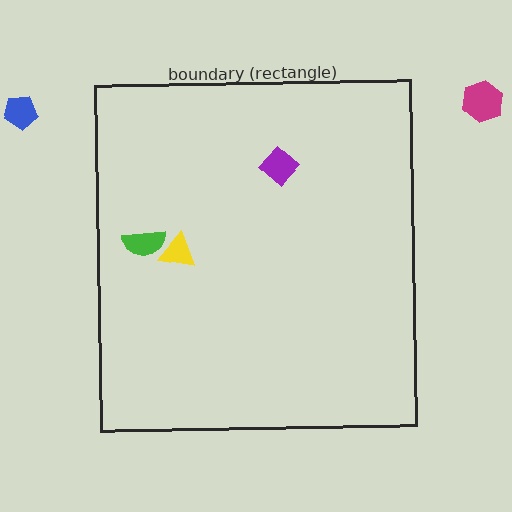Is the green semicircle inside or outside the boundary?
Inside.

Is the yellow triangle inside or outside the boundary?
Inside.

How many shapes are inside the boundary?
3 inside, 2 outside.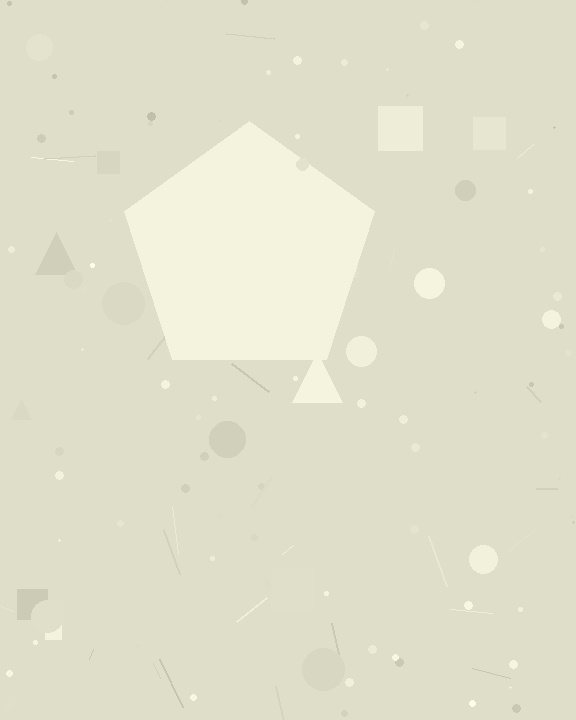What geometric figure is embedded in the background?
A pentagon is embedded in the background.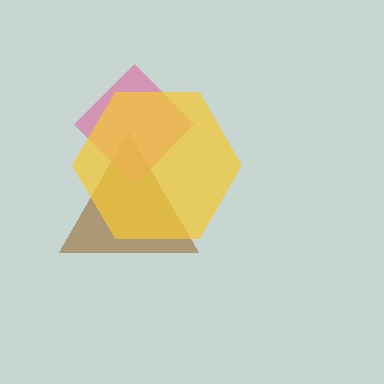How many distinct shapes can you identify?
There are 3 distinct shapes: a brown triangle, a pink diamond, a yellow hexagon.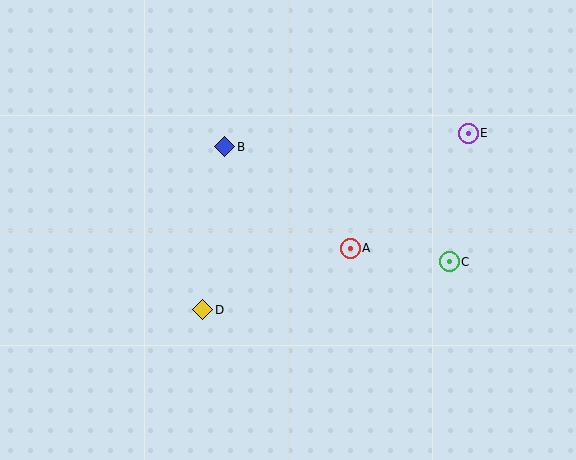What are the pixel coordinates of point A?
Point A is at (350, 248).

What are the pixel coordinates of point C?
Point C is at (449, 262).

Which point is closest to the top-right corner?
Point E is closest to the top-right corner.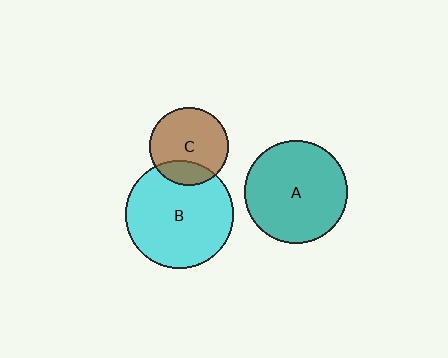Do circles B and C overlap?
Yes.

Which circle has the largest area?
Circle B (cyan).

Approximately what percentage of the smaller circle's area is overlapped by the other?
Approximately 20%.